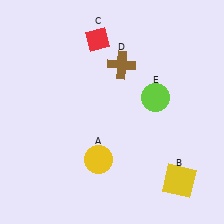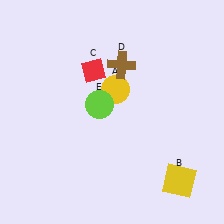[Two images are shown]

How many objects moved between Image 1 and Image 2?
3 objects moved between the two images.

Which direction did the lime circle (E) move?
The lime circle (E) moved left.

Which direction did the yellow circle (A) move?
The yellow circle (A) moved up.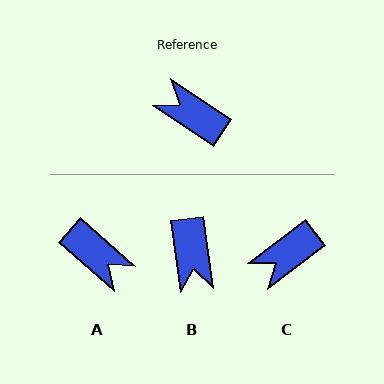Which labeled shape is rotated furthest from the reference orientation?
A, about 173 degrees away.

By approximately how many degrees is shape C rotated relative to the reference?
Approximately 71 degrees counter-clockwise.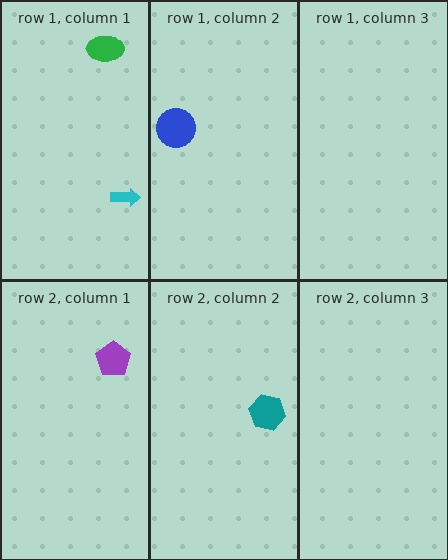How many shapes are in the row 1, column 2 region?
1.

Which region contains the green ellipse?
The row 1, column 1 region.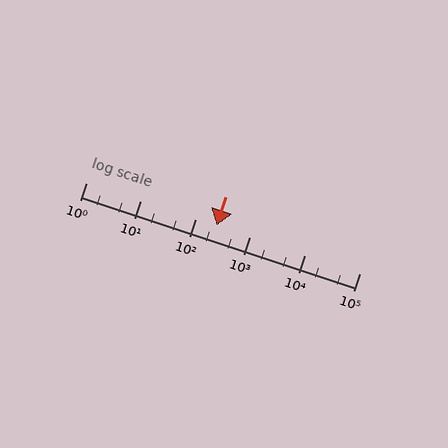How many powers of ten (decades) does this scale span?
The scale spans 5 decades, from 1 to 100000.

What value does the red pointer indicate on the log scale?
The pointer indicates approximately 240.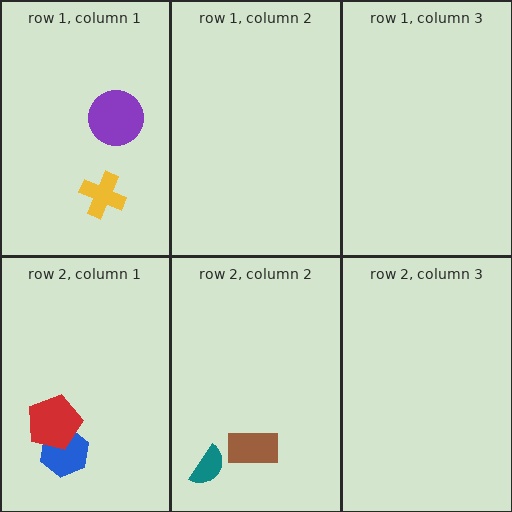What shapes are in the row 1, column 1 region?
The yellow cross, the purple circle.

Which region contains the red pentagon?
The row 2, column 1 region.